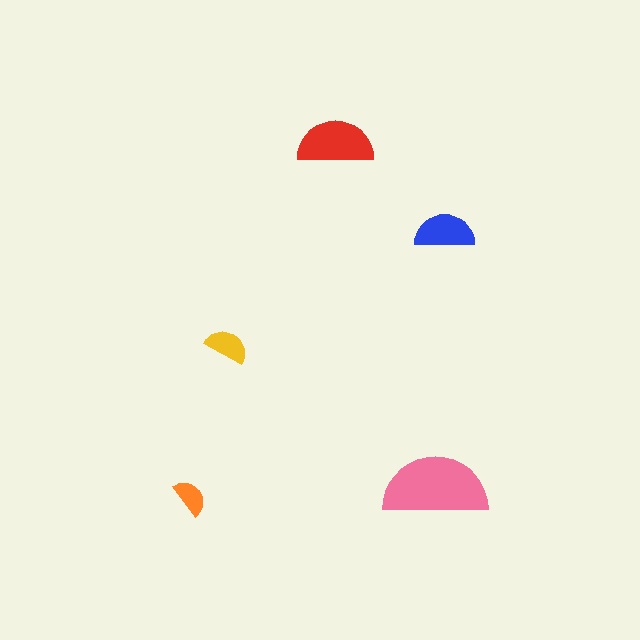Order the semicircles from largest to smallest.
the pink one, the red one, the blue one, the yellow one, the orange one.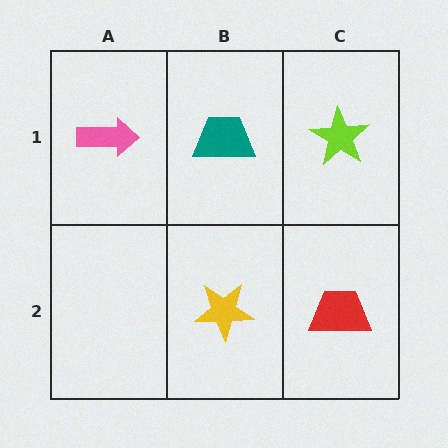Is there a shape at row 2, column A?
No, that cell is empty.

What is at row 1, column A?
A pink arrow.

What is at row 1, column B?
A teal trapezoid.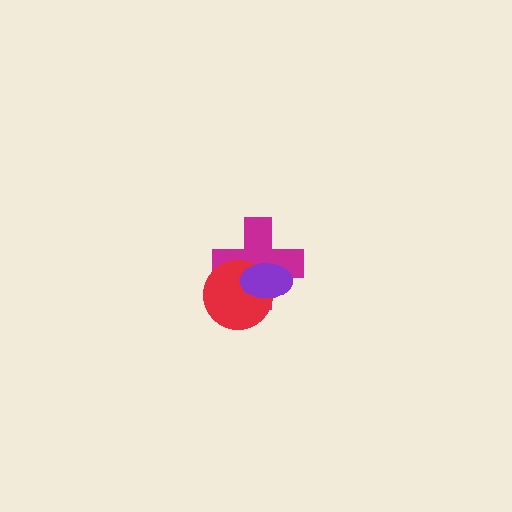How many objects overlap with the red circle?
2 objects overlap with the red circle.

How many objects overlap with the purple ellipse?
2 objects overlap with the purple ellipse.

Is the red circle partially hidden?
Yes, it is partially covered by another shape.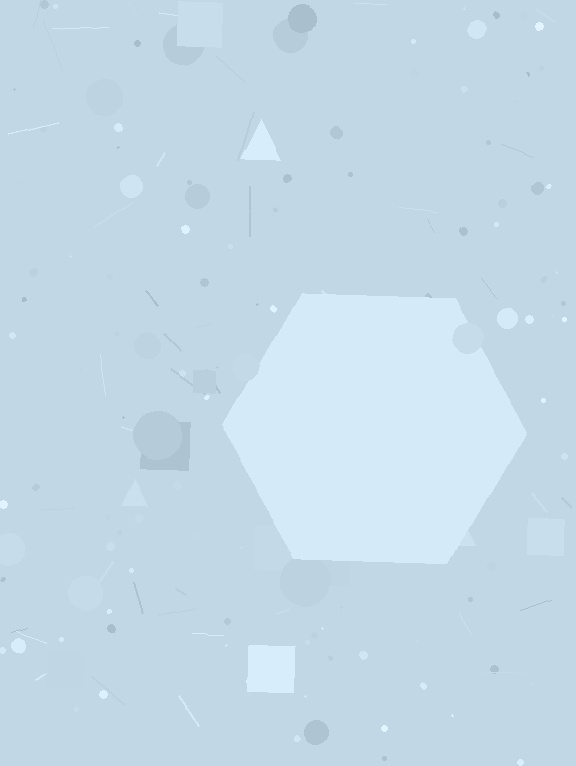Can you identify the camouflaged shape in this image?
The camouflaged shape is a hexagon.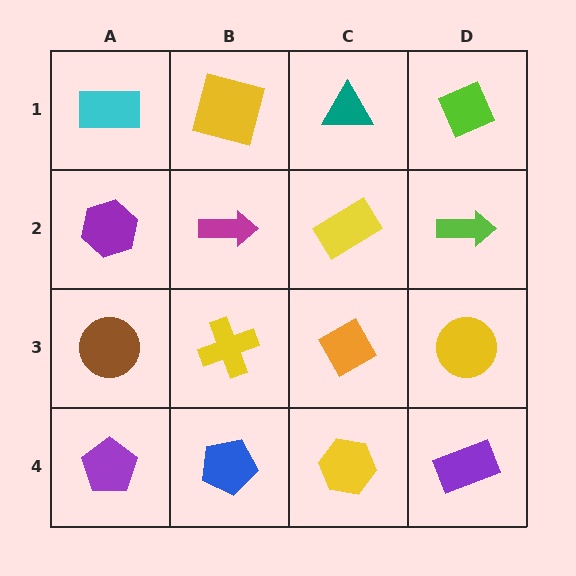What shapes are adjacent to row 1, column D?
A lime arrow (row 2, column D), a teal triangle (row 1, column C).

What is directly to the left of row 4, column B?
A purple pentagon.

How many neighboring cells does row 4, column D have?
2.